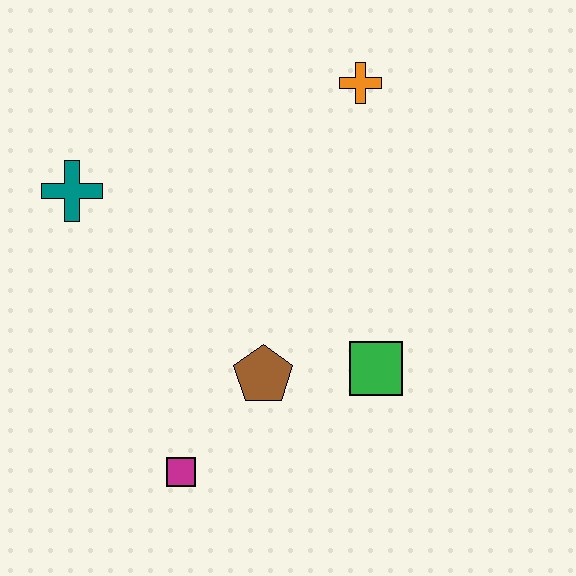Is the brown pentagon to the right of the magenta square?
Yes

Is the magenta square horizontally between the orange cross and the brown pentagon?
No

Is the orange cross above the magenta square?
Yes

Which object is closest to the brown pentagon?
The green square is closest to the brown pentagon.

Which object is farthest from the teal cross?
The green square is farthest from the teal cross.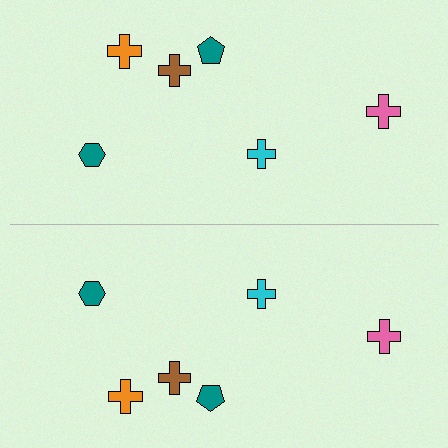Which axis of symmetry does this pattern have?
The pattern has a horizontal axis of symmetry running through the center of the image.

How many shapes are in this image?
There are 12 shapes in this image.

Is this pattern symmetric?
Yes, this pattern has bilateral (reflection) symmetry.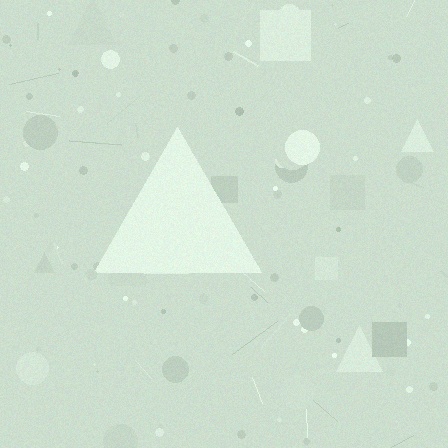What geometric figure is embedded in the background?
A triangle is embedded in the background.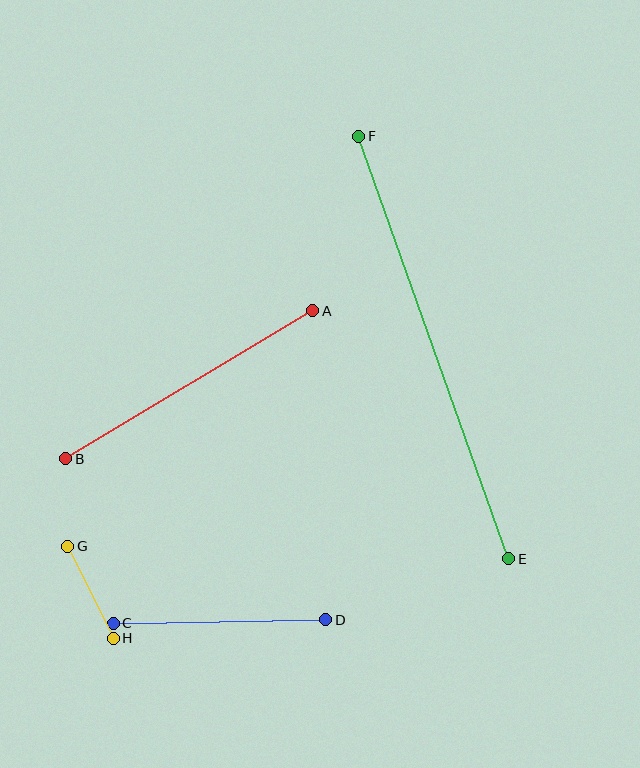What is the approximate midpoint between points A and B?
The midpoint is at approximately (189, 385) pixels.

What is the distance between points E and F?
The distance is approximately 448 pixels.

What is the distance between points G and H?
The distance is approximately 103 pixels.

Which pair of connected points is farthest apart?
Points E and F are farthest apart.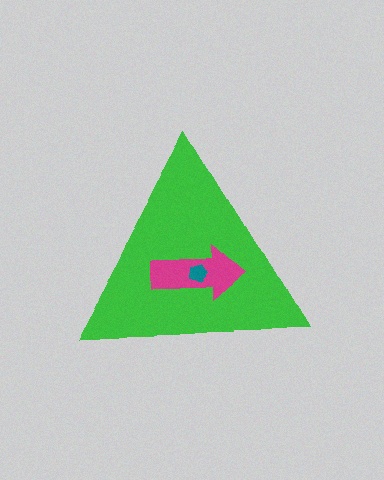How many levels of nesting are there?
3.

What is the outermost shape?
The green triangle.